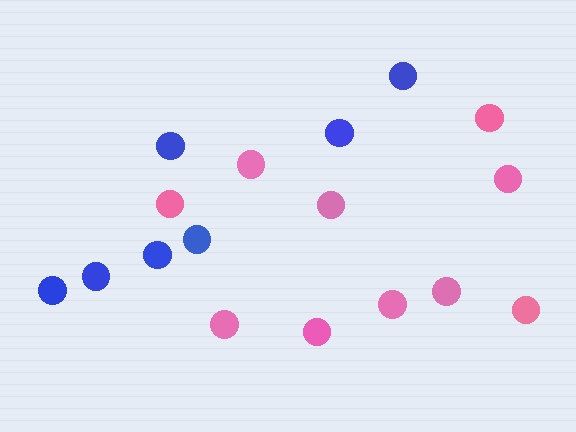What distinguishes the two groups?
There are 2 groups: one group of blue circles (7) and one group of pink circles (10).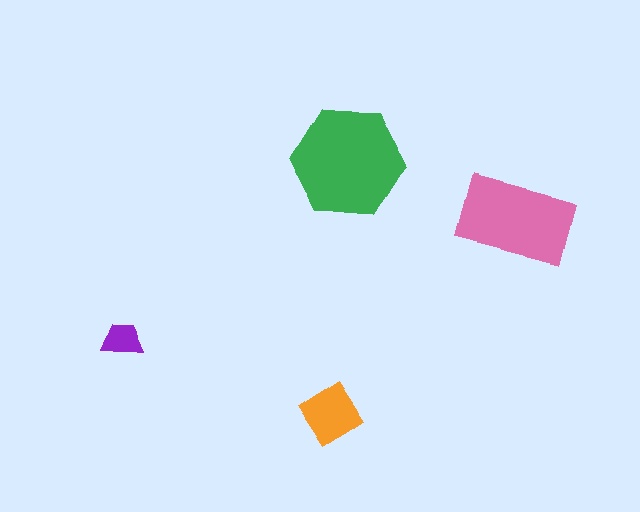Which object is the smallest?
The purple trapezoid.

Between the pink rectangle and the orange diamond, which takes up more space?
The pink rectangle.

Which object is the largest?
The green hexagon.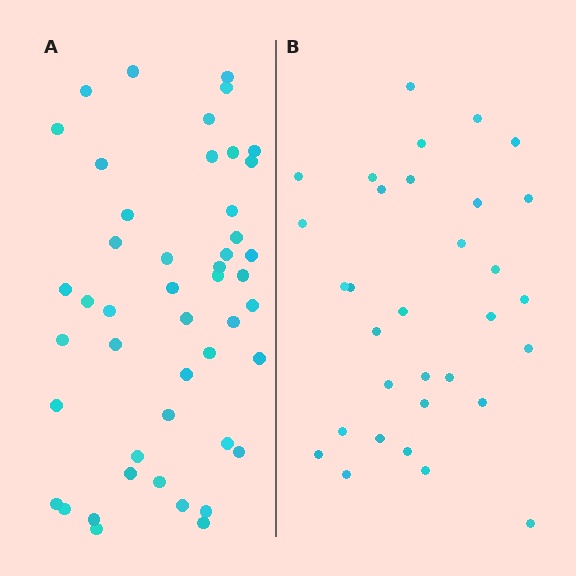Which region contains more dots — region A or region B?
Region A (the left region) has more dots.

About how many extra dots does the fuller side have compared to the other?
Region A has approximately 15 more dots than region B.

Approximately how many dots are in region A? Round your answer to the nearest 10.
About 50 dots. (The exact count is 47, which rounds to 50.)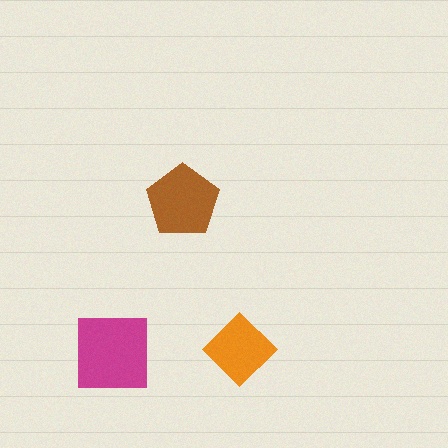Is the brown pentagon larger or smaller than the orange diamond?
Larger.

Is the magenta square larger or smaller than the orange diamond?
Larger.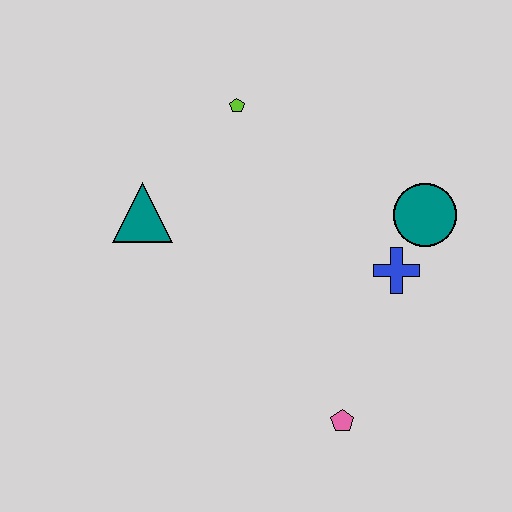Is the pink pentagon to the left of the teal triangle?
No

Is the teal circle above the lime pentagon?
No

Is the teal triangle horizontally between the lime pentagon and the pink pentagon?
No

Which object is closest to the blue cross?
The teal circle is closest to the blue cross.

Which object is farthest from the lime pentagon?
The pink pentagon is farthest from the lime pentagon.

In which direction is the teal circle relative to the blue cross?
The teal circle is above the blue cross.